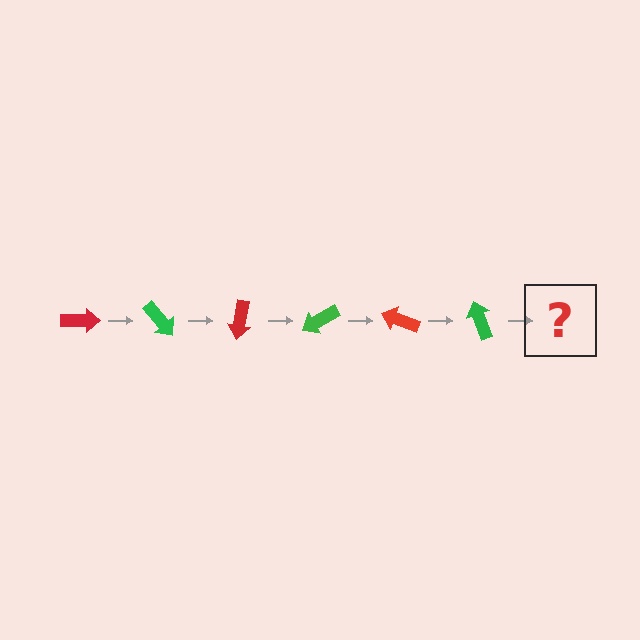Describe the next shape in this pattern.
It should be a red arrow, rotated 300 degrees from the start.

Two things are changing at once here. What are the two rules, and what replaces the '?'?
The two rules are that it rotates 50 degrees each step and the color cycles through red and green. The '?' should be a red arrow, rotated 300 degrees from the start.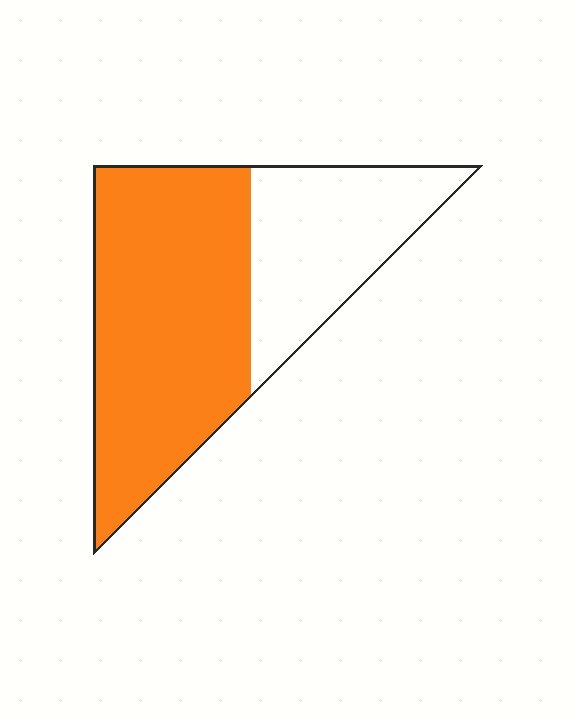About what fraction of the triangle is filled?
About five eighths (5/8).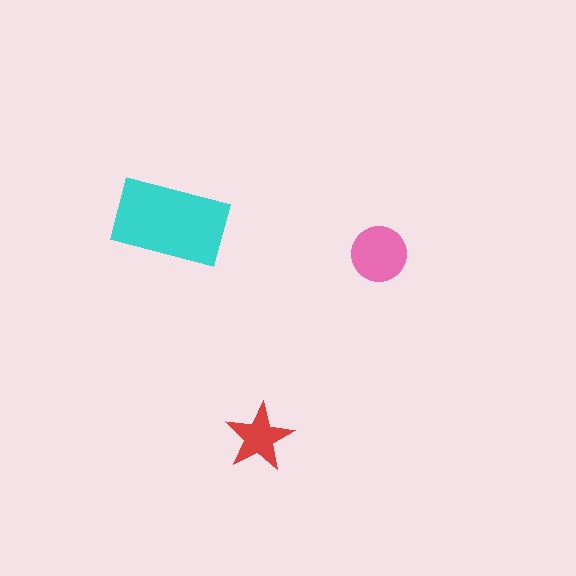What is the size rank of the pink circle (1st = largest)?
2nd.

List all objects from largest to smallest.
The cyan rectangle, the pink circle, the red star.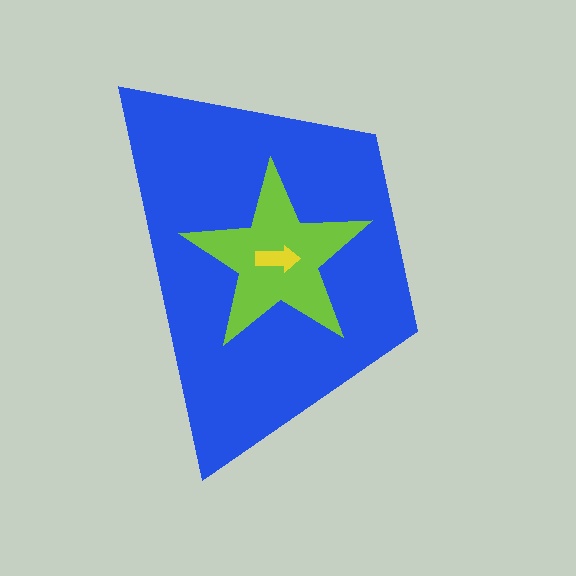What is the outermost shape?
The blue trapezoid.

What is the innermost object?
The yellow arrow.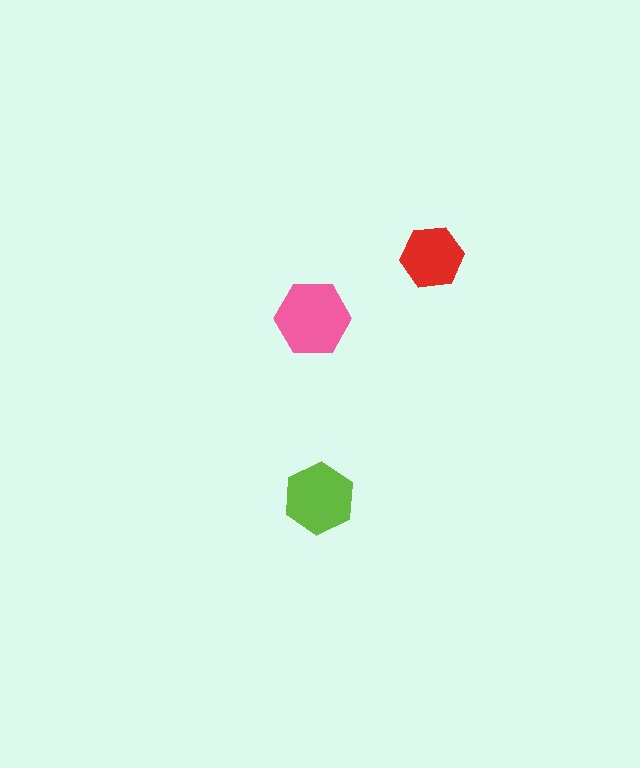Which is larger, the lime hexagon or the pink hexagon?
The pink one.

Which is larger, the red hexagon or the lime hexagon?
The lime one.